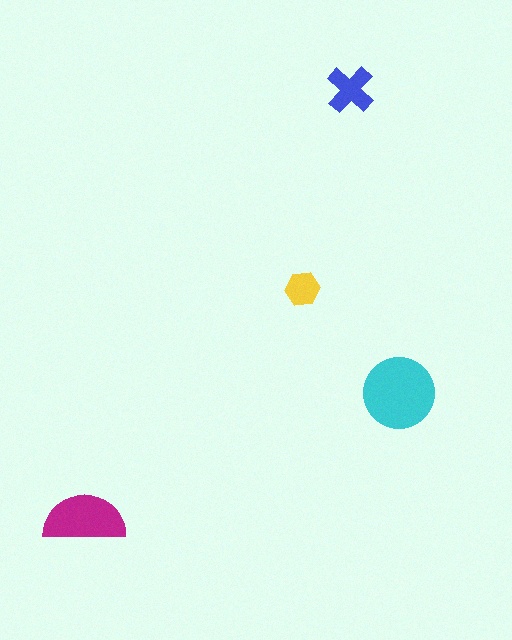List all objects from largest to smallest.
The cyan circle, the magenta semicircle, the blue cross, the yellow hexagon.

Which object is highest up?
The blue cross is topmost.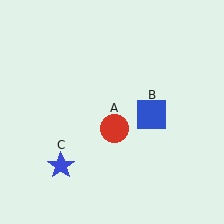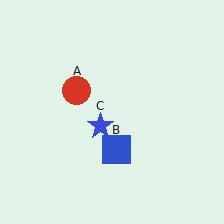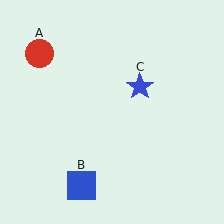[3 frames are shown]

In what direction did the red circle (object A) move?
The red circle (object A) moved up and to the left.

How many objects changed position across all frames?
3 objects changed position: red circle (object A), blue square (object B), blue star (object C).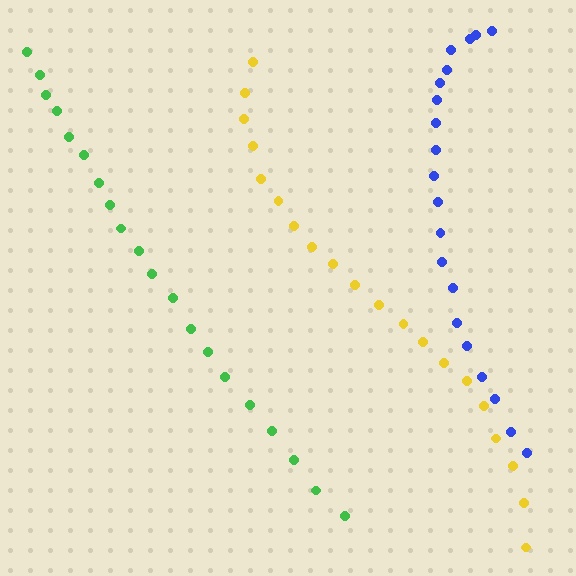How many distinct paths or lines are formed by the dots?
There are 3 distinct paths.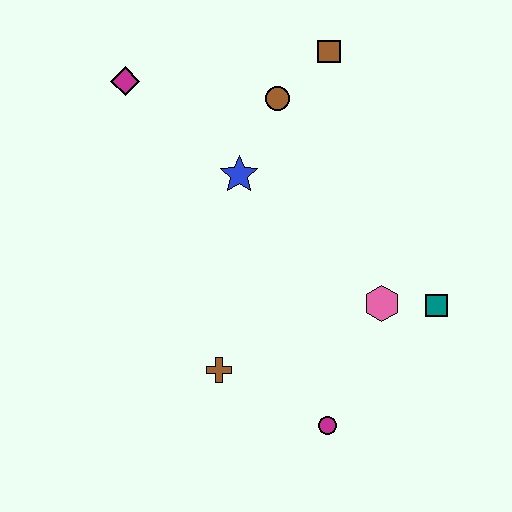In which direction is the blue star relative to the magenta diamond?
The blue star is to the right of the magenta diamond.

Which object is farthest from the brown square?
The magenta circle is farthest from the brown square.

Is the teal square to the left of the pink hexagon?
No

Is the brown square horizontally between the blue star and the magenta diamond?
No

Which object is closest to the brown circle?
The brown square is closest to the brown circle.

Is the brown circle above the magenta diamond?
No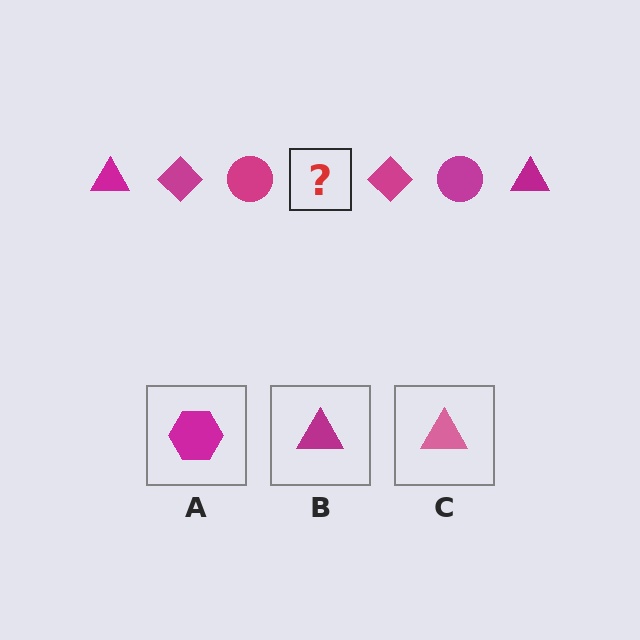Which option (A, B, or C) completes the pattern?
B.